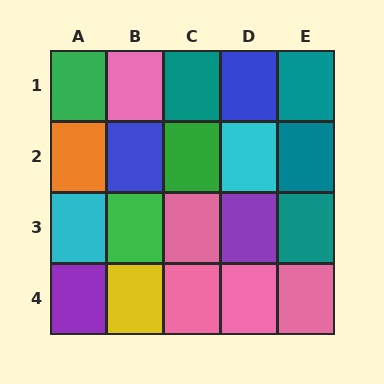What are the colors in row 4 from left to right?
Purple, yellow, pink, pink, pink.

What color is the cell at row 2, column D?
Cyan.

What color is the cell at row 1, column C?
Teal.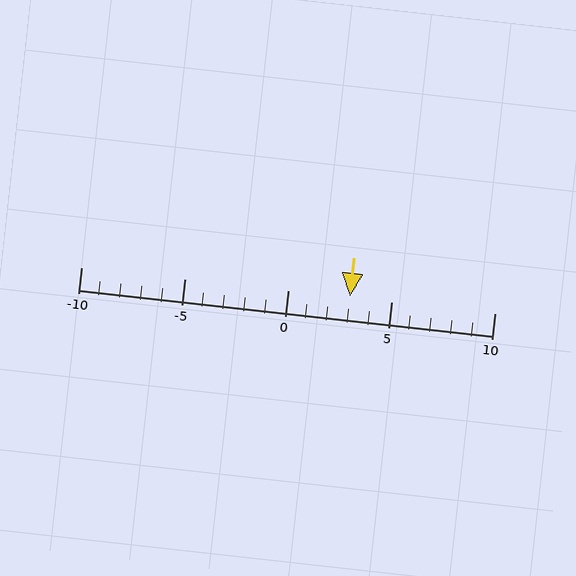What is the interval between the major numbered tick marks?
The major tick marks are spaced 5 units apart.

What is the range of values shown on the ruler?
The ruler shows values from -10 to 10.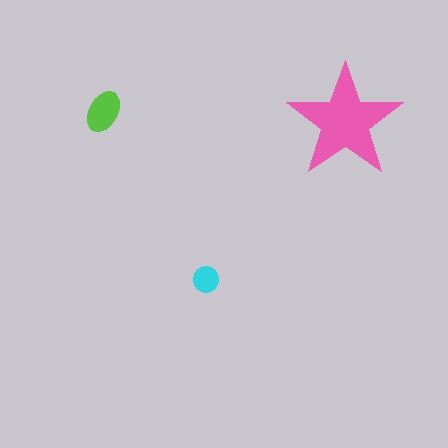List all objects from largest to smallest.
The pink star, the lime ellipse, the cyan circle.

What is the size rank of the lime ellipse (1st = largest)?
2nd.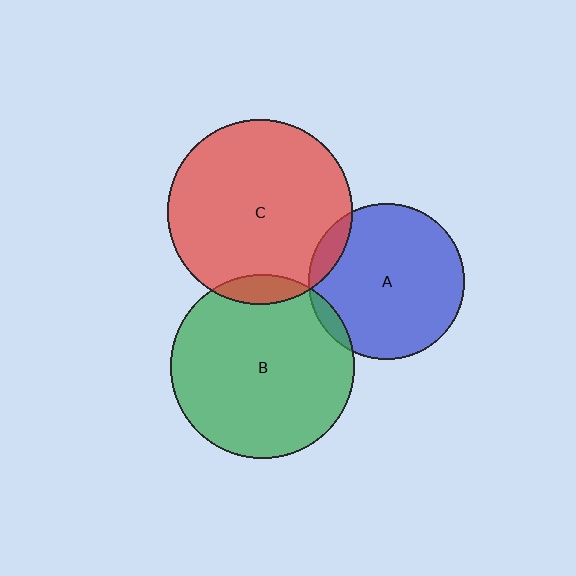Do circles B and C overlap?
Yes.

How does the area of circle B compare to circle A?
Approximately 1.4 times.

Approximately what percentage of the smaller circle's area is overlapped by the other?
Approximately 10%.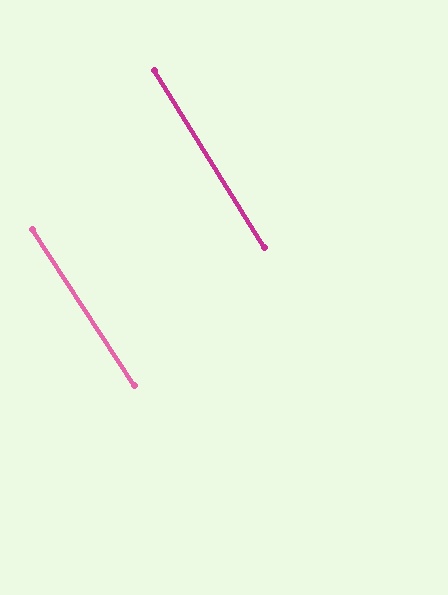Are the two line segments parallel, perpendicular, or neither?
Parallel — their directions differ by only 1.2°.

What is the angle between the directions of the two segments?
Approximately 1 degree.